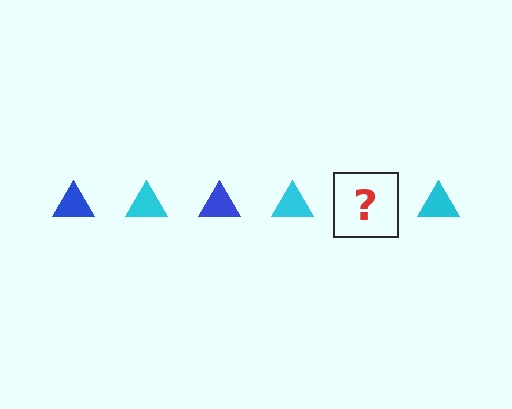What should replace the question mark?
The question mark should be replaced with a blue triangle.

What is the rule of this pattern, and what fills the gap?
The rule is that the pattern cycles through blue, cyan triangles. The gap should be filled with a blue triangle.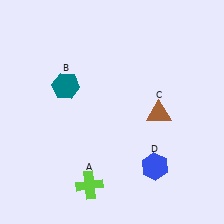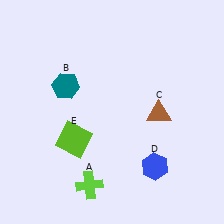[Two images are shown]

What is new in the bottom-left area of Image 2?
A lime square (E) was added in the bottom-left area of Image 2.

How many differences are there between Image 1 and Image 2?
There is 1 difference between the two images.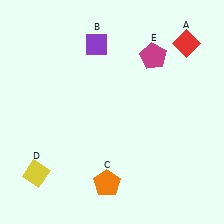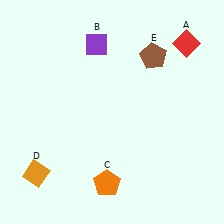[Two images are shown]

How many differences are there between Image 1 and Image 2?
There are 2 differences between the two images.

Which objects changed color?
D changed from yellow to orange. E changed from magenta to brown.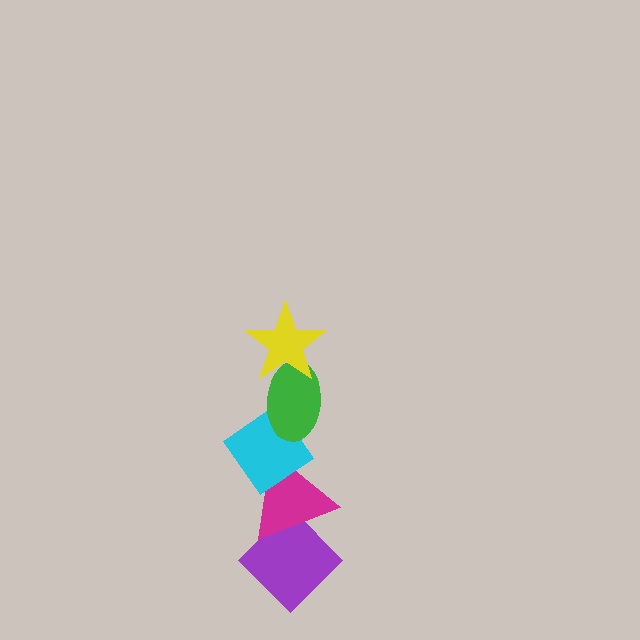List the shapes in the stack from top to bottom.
From top to bottom: the yellow star, the green ellipse, the cyan diamond, the magenta triangle, the purple diamond.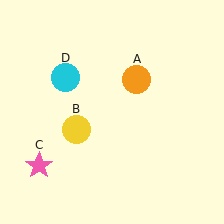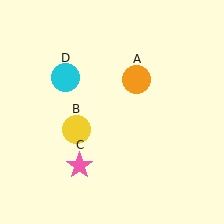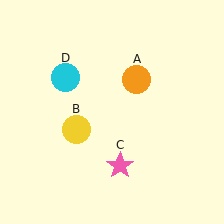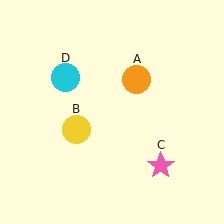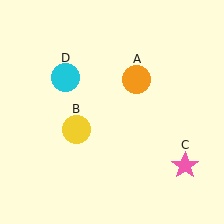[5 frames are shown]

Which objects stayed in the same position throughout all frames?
Orange circle (object A) and yellow circle (object B) and cyan circle (object D) remained stationary.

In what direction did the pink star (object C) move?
The pink star (object C) moved right.